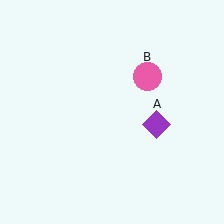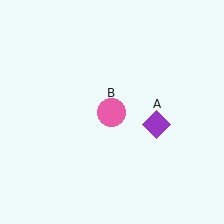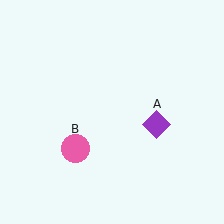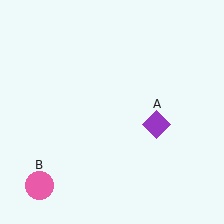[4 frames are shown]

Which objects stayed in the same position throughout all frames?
Purple diamond (object A) remained stationary.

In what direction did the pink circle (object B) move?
The pink circle (object B) moved down and to the left.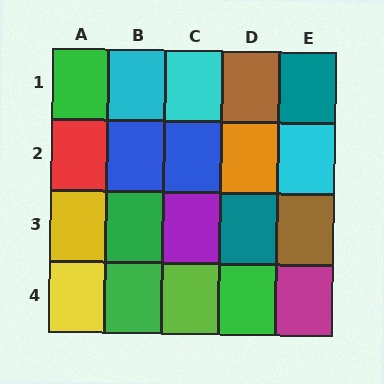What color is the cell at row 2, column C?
Blue.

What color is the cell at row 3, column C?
Purple.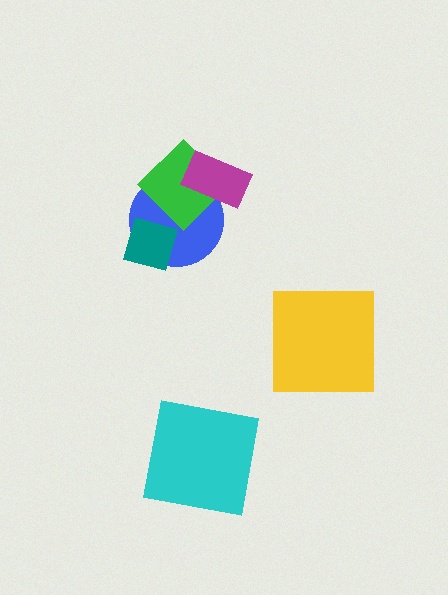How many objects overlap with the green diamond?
3 objects overlap with the green diamond.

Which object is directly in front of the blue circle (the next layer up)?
The teal diamond is directly in front of the blue circle.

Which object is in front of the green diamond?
The magenta rectangle is in front of the green diamond.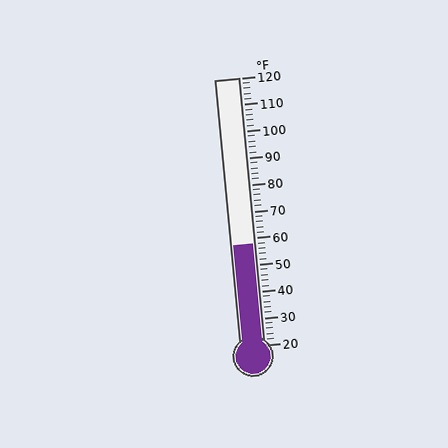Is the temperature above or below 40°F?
The temperature is above 40°F.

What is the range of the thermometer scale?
The thermometer scale ranges from 20°F to 120°F.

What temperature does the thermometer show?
The thermometer shows approximately 58°F.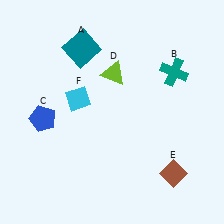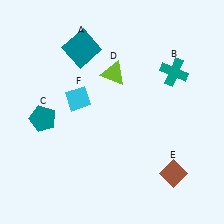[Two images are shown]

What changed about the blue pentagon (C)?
In Image 1, C is blue. In Image 2, it changed to teal.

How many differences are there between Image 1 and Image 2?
There is 1 difference between the two images.